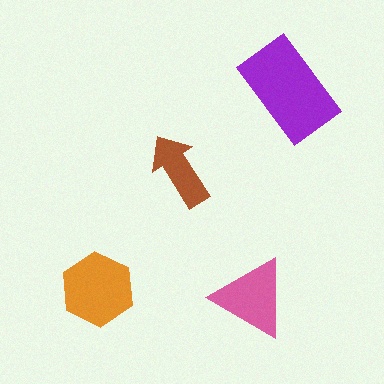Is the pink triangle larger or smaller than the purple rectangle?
Smaller.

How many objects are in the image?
There are 4 objects in the image.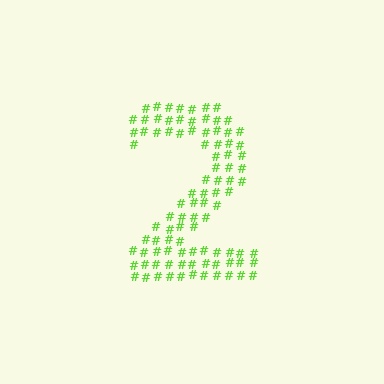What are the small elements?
The small elements are hash symbols.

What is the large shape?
The large shape is the digit 2.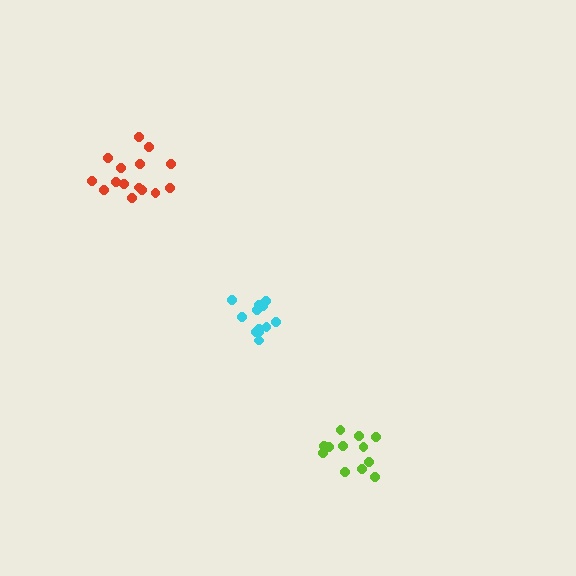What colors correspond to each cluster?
The clusters are colored: red, cyan, lime.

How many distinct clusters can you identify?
There are 3 distinct clusters.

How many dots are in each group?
Group 1: 15 dots, Group 2: 12 dots, Group 3: 12 dots (39 total).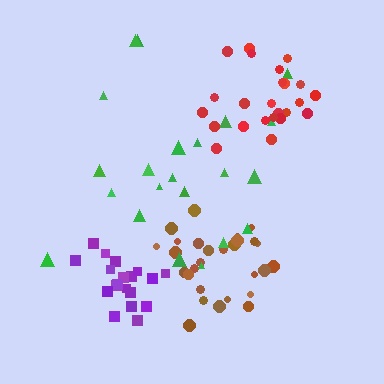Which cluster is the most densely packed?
Purple.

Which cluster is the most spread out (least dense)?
Green.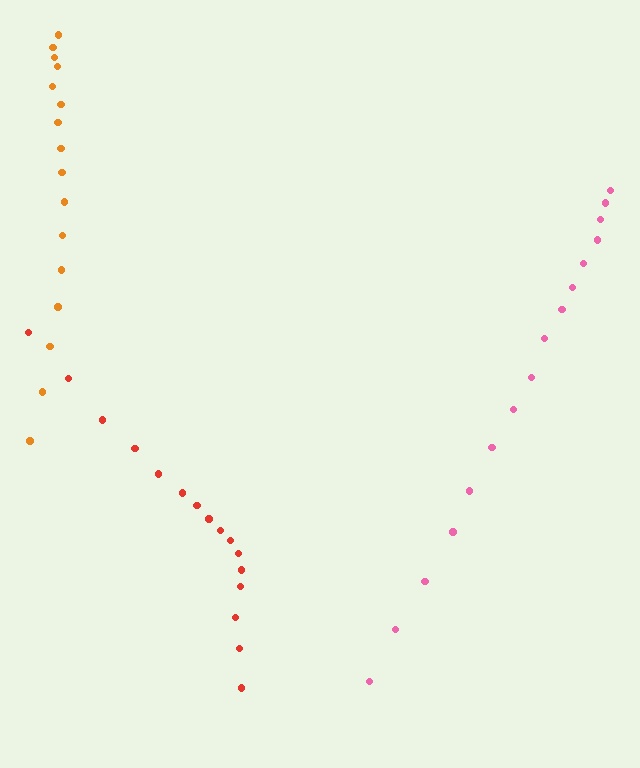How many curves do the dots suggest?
There are 3 distinct paths.